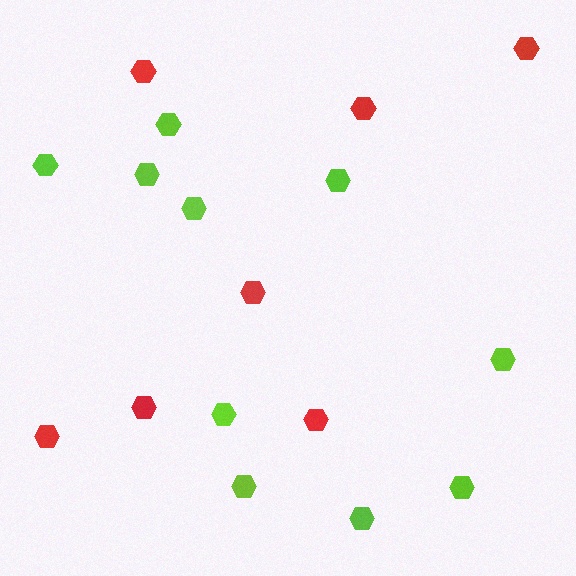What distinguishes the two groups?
There are 2 groups: one group of red hexagons (7) and one group of lime hexagons (10).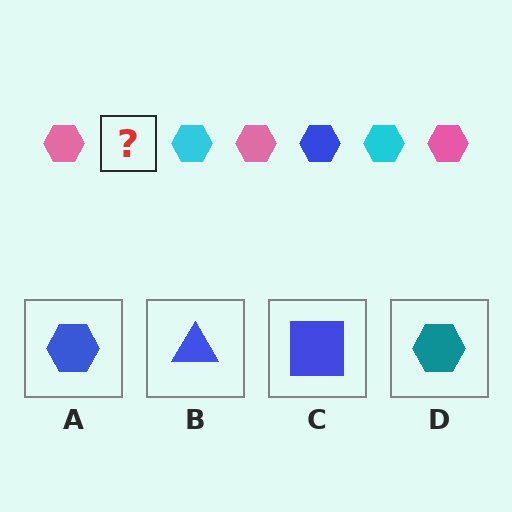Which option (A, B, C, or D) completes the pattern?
A.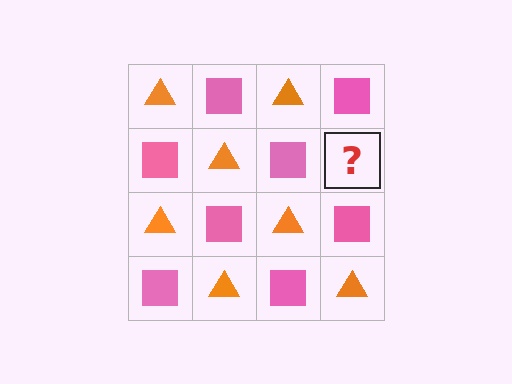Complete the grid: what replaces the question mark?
The question mark should be replaced with an orange triangle.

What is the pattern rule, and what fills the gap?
The rule is that it alternates orange triangle and pink square in a checkerboard pattern. The gap should be filled with an orange triangle.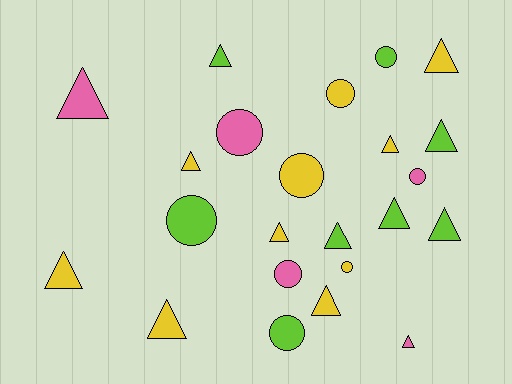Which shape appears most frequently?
Triangle, with 14 objects.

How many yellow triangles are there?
There are 7 yellow triangles.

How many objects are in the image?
There are 23 objects.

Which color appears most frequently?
Yellow, with 10 objects.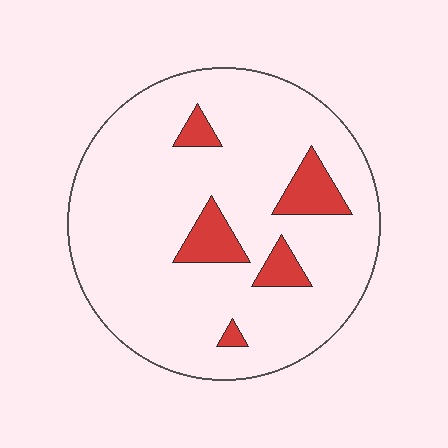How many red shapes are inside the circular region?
5.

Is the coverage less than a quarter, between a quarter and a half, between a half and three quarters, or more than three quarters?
Less than a quarter.